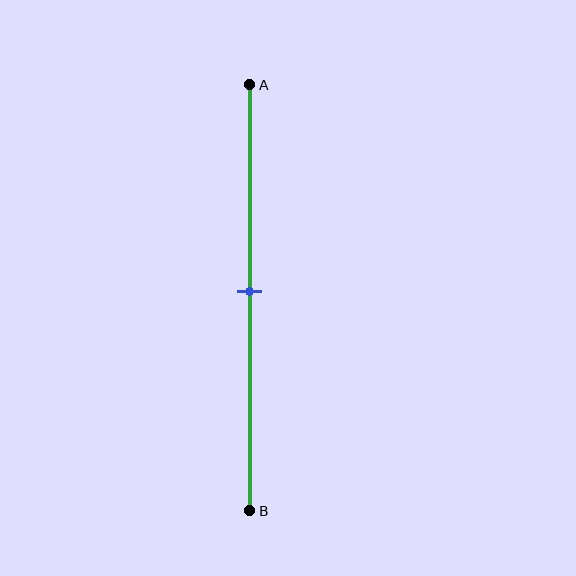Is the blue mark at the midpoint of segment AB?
Yes, the mark is approximately at the midpoint.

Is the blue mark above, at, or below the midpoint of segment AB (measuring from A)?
The blue mark is approximately at the midpoint of segment AB.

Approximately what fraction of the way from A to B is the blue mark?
The blue mark is approximately 50% of the way from A to B.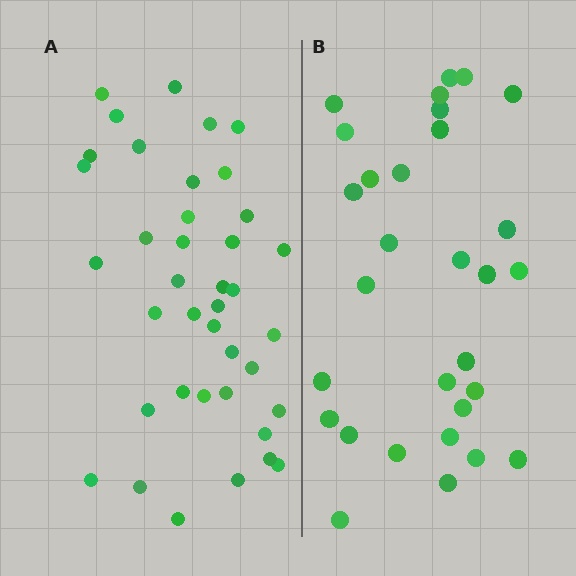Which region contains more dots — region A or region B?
Region A (the left region) has more dots.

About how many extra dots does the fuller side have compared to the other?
Region A has roughly 8 or so more dots than region B.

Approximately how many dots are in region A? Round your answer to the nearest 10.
About 40 dots. (The exact count is 39, which rounds to 40.)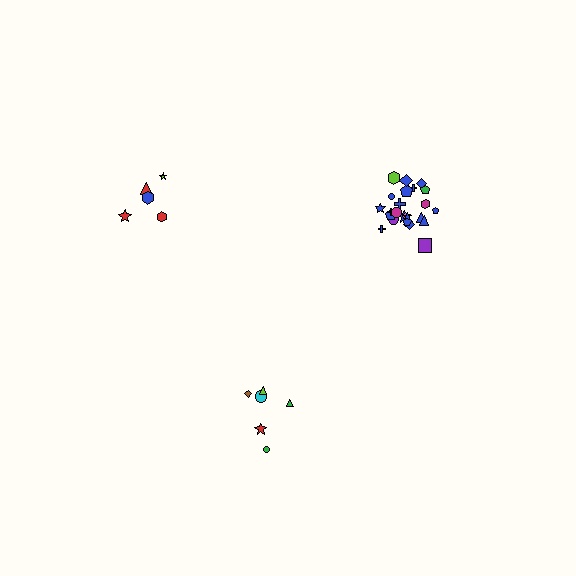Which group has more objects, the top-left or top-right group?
The top-right group.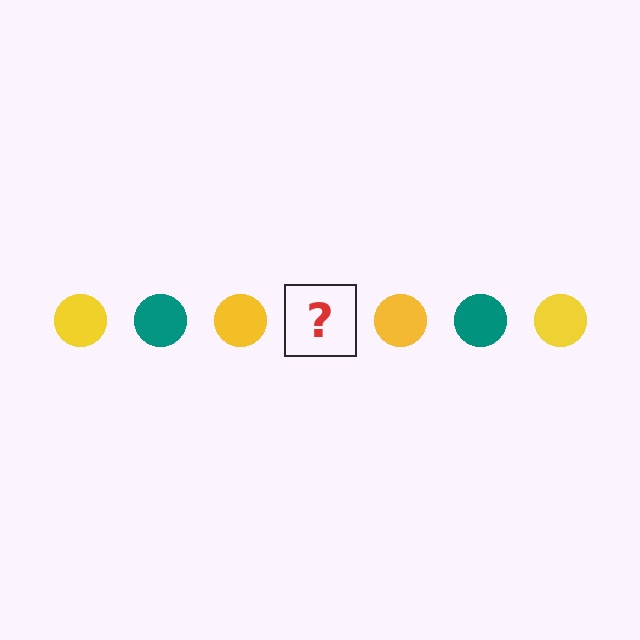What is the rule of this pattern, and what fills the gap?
The rule is that the pattern cycles through yellow, teal circles. The gap should be filled with a teal circle.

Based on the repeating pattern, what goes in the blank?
The blank should be a teal circle.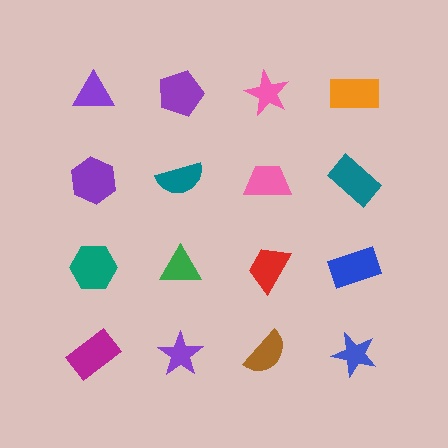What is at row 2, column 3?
A pink trapezoid.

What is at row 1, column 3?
A pink star.